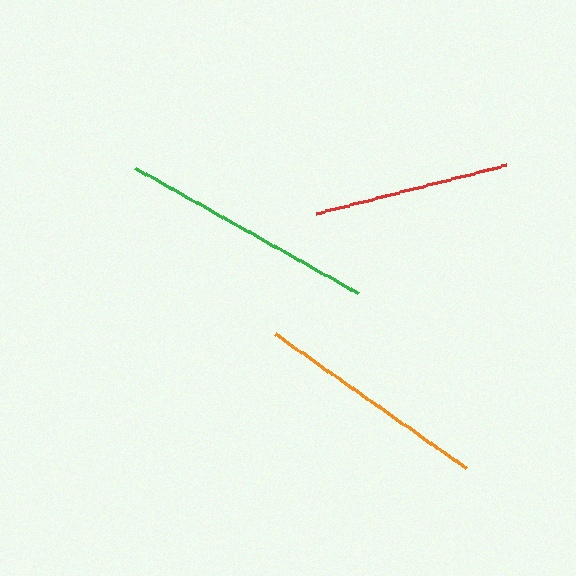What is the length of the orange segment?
The orange segment is approximately 234 pixels long.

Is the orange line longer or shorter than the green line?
The green line is longer than the orange line.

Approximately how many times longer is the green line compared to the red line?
The green line is approximately 1.3 times the length of the red line.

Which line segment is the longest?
The green line is the longest at approximately 255 pixels.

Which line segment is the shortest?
The red line is the shortest at approximately 196 pixels.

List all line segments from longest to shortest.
From longest to shortest: green, orange, red.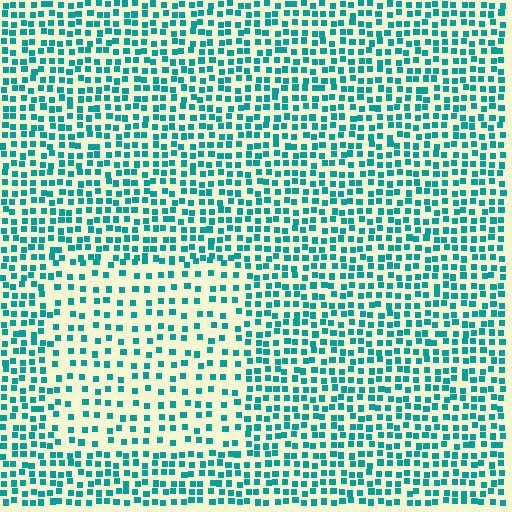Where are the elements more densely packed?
The elements are more densely packed outside the rectangle boundary.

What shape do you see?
I see a rectangle.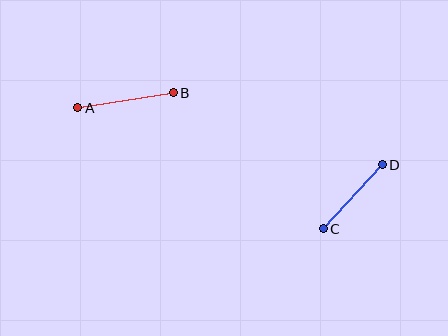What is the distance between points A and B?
The distance is approximately 97 pixels.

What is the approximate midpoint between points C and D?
The midpoint is at approximately (353, 197) pixels.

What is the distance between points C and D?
The distance is approximately 87 pixels.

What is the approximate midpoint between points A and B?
The midpoint is at approximately (125, 100) pixels.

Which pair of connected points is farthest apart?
Points A and B are farthest apart.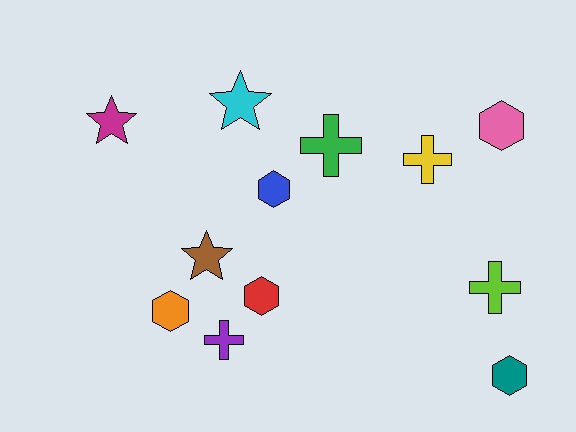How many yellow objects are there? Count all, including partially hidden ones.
There is 1 yellow object.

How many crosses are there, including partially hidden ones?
There are 4 crosses.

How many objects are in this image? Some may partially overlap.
There are 12 objects.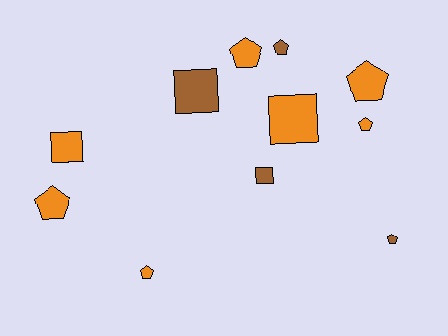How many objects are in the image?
There are 11 objects.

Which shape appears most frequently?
Pentagon, with 7 objects.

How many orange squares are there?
There are 2 orange squares.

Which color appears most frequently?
Orange, with 7 objects.